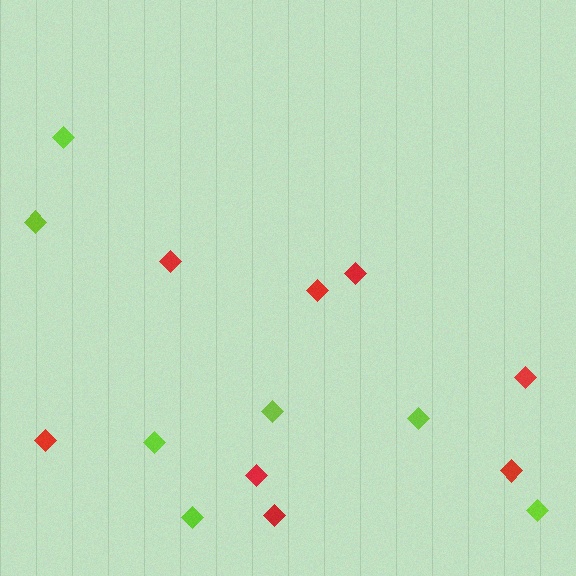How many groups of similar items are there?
There are 2 groups: one group of red diamonds (8) and one group of lime diamonds (7).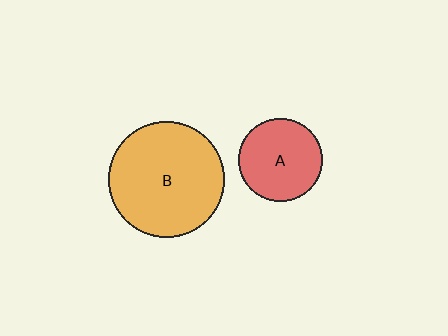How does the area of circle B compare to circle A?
Approximately 1.9 times.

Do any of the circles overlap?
No, none of the circles overlap.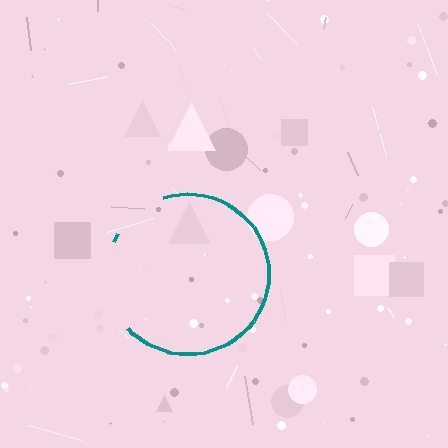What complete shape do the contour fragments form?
The contour fragments form a circle.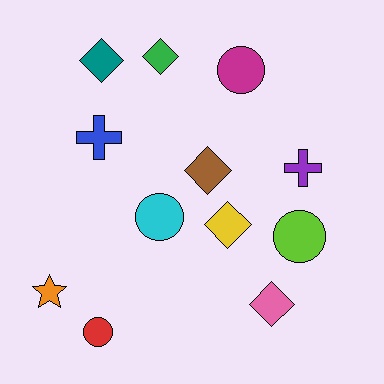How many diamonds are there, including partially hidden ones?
There are 5 diamonds.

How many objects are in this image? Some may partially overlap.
There are 12 objects.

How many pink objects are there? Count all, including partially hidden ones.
There is 1 pink object.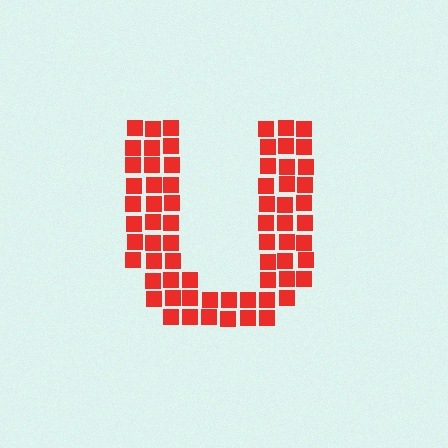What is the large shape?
The large shape is the letter U.